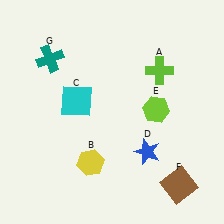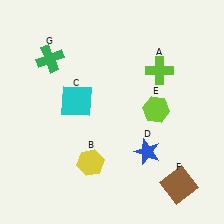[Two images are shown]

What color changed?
The cross (G) changed from teal in Image 1 to green in Image 2.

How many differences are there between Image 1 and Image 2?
There is 1 difference between the two images.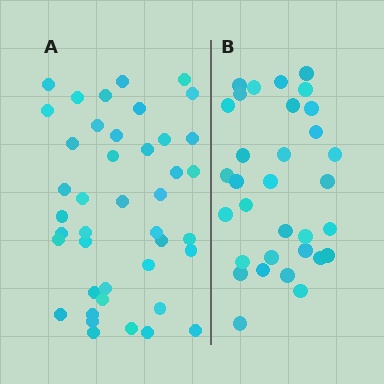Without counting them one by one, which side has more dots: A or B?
Region A (the left region) has more dots.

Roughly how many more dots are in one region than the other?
Region A has roughly 10 or so more dots than region B.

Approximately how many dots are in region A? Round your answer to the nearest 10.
About 40 dots. (The exact count is 42, which rounds to 40.)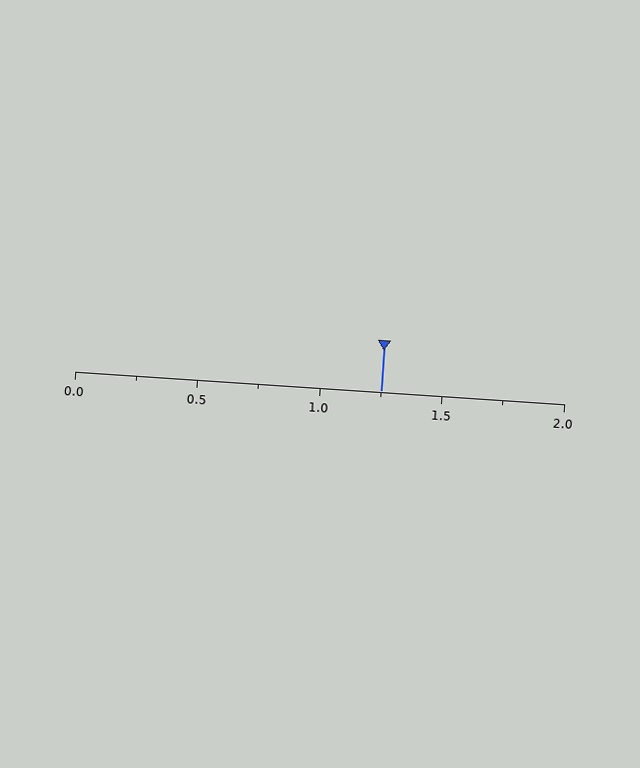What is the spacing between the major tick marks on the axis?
The major ticks are spaced 0.5 apart.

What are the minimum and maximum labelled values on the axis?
The axis runs from 0.0 to 2.0.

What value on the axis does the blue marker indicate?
The marker indicates approximately 1.25.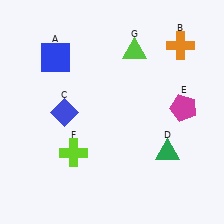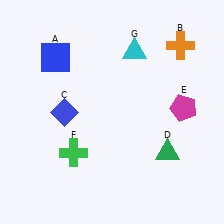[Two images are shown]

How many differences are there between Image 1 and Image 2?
There are 2 differences between the two images.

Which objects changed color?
F changed from lime to green. G changed from lime to cyan.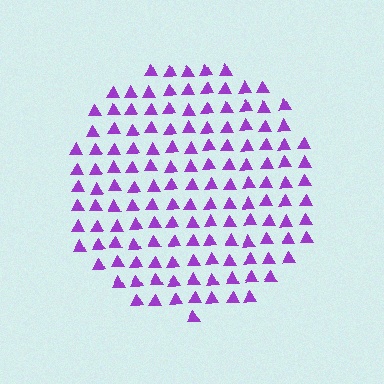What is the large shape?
The large shape is a circle.